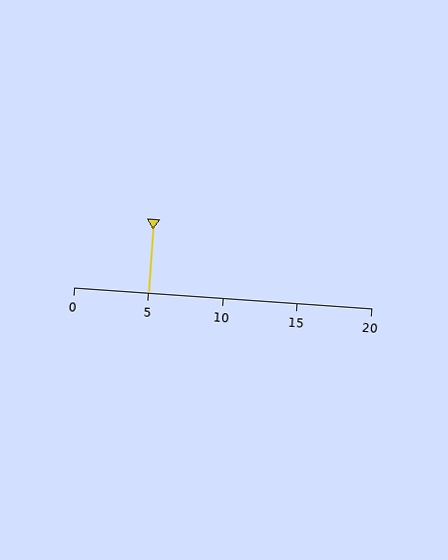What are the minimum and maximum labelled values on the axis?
The axis runs from 0 to 20.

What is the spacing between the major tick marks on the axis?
The major ticks are spaced 5 apart.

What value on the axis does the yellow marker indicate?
The marker indicates approximately 5.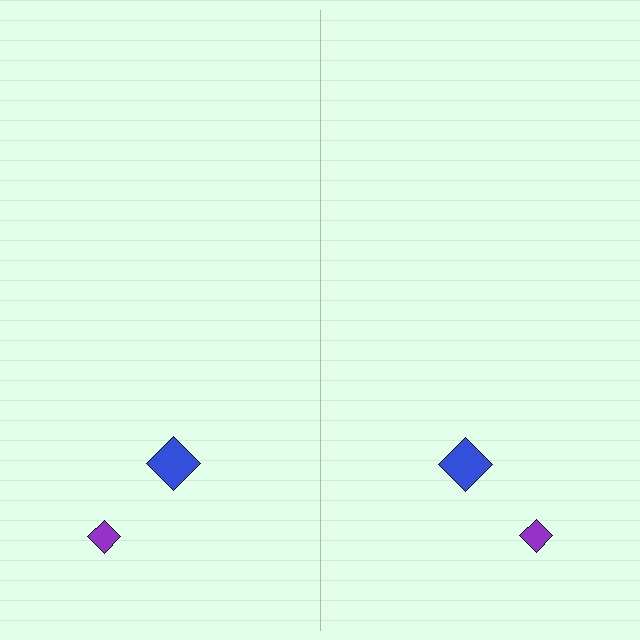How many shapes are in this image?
There are 4 shapes in this image.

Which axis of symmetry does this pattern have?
The pattern has a vertical axis of symmetry running through the center of the image.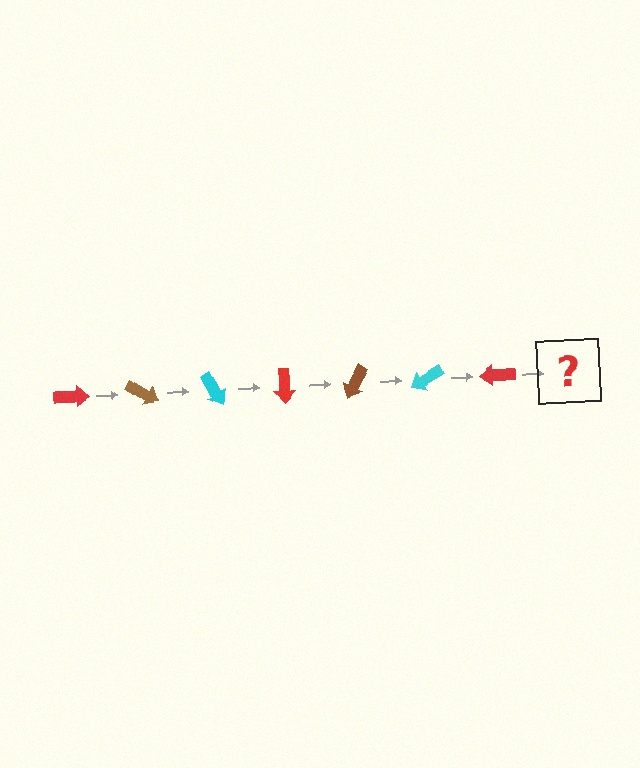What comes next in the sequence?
The next element should be a brown arrow, rotated 210 degrees from the start.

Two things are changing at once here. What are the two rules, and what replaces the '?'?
The two rules are that it rotates 30 degrees each step and the color cycles through red, brown, and cyan. The '?' should be a brown arrow, rotated 210 degrees from the start.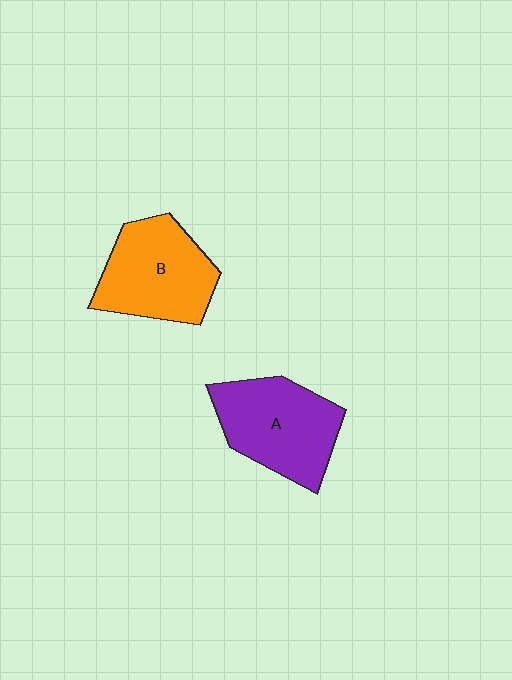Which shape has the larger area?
Shape A (purple).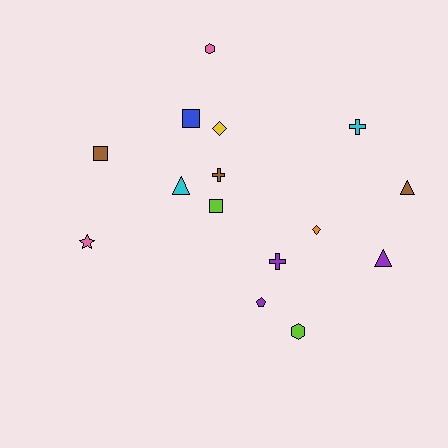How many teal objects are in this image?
There are no teal objects.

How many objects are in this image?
There are 15 objects.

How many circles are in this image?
There are no circles.